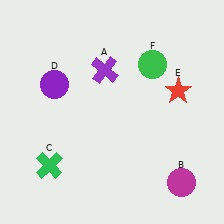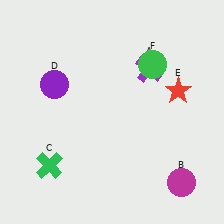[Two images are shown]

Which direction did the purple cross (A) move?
The purple cross (A) moved right.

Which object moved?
The purple cross (A) moved right.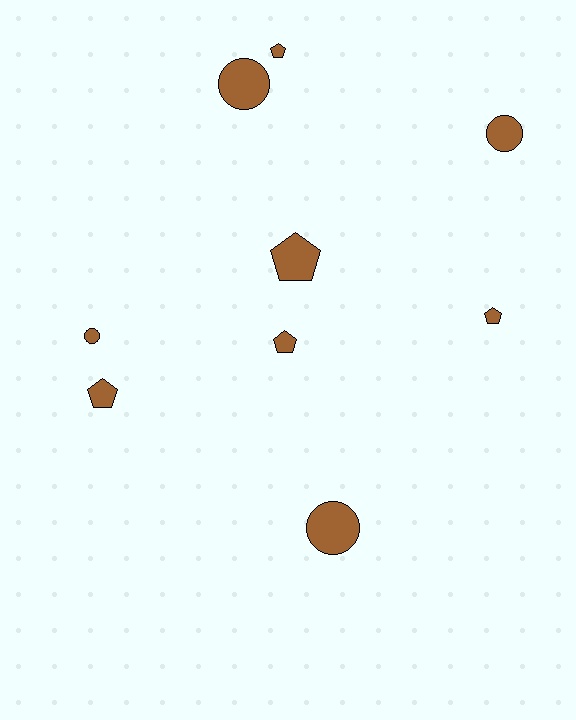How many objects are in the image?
There are 9 objects.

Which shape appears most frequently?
Pentagon, with 5 objects.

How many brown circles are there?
There are 4 brown circles.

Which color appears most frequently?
Brown, with 9 objects.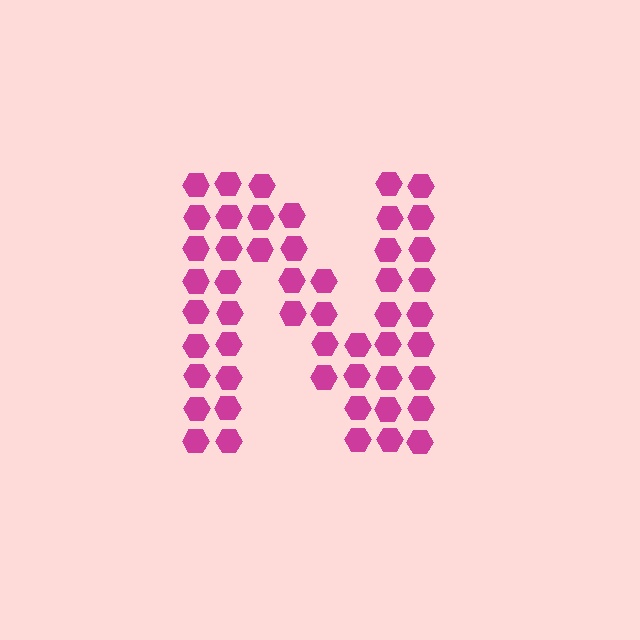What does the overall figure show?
The overall figure shows the letter N.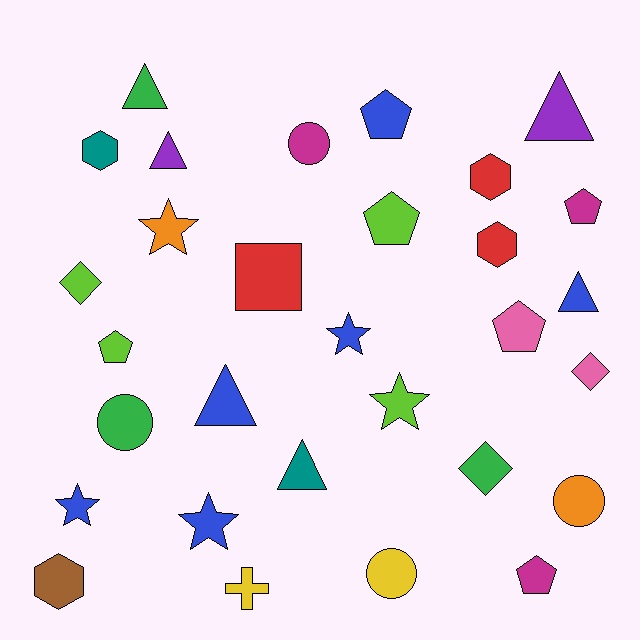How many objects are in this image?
There are 30 objects.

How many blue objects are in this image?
There are 6 blue objects.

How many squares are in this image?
There is 1 square.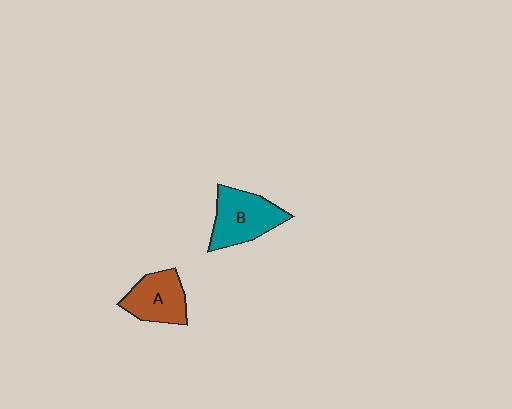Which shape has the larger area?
Shape B (teal).